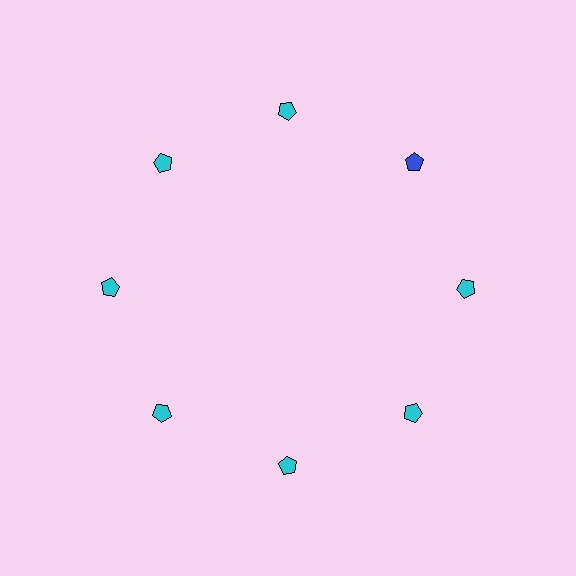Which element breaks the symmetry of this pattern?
The blue pentagon at roughly the 2 o'clock position breaks the symmetry. All other shapes are cyan pentagons.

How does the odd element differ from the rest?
It has a different color: blue instead of cyan.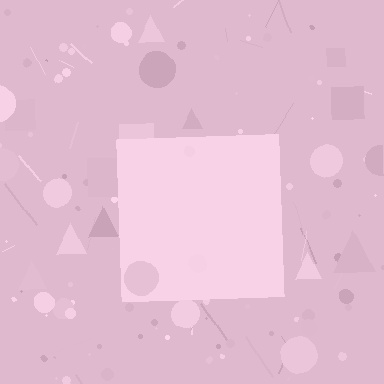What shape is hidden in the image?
A square is hidden in the image.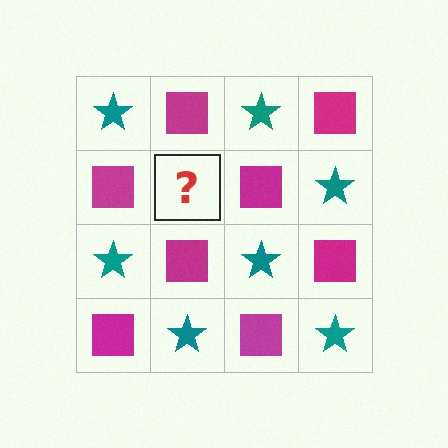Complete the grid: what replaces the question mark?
The question mark should be replaced with a teal star.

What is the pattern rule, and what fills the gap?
The rule is that it alternates teal star and magenta square in a checkerboard pattern. The gap should be filled with a teal star.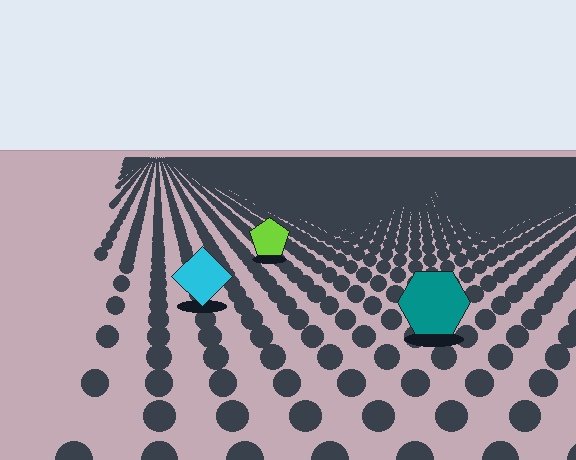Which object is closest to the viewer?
The teal hexagon is closest. The texture marks near it are larger and more spread out.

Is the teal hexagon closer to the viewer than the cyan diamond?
Yes. The teal hexagon is closer — you can tell from the texture gradient: the ground texture is coarser near it.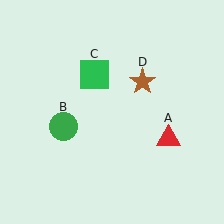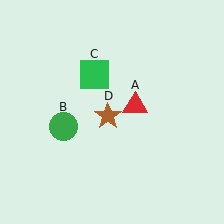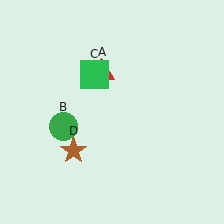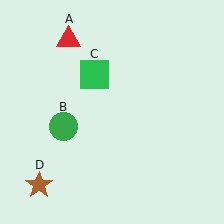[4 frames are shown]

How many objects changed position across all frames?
2 objects changed position: red triangle (object A), brown star (object D).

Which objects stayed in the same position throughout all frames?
Green circle (object B) and green square (object C) remained stationary.